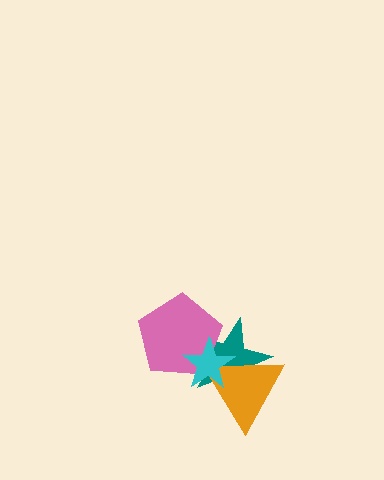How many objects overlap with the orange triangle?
2 objects overlap with the orange triangle.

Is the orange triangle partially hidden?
Yes, it is partially covered by another shape.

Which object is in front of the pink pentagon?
The cyan star is in front of the pink pentagon.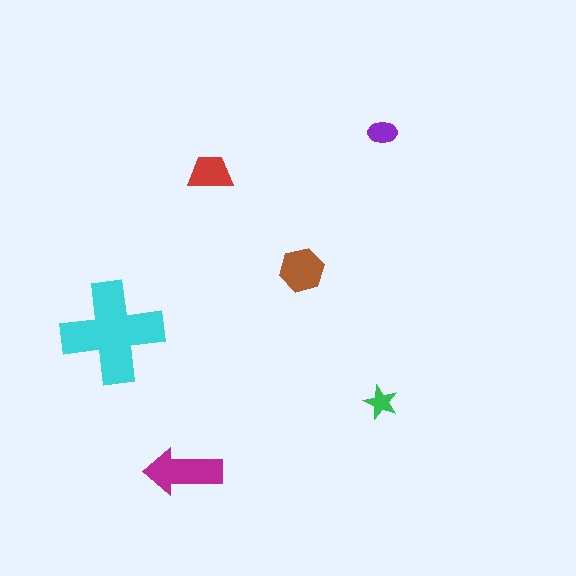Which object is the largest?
The cyan cross.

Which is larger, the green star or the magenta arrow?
The magenta arrow.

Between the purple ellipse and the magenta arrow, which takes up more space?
The magenta arrow.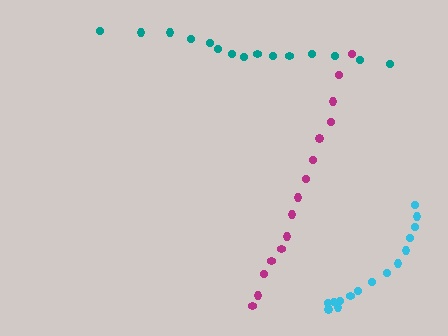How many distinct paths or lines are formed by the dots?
There are 3 distinct paths.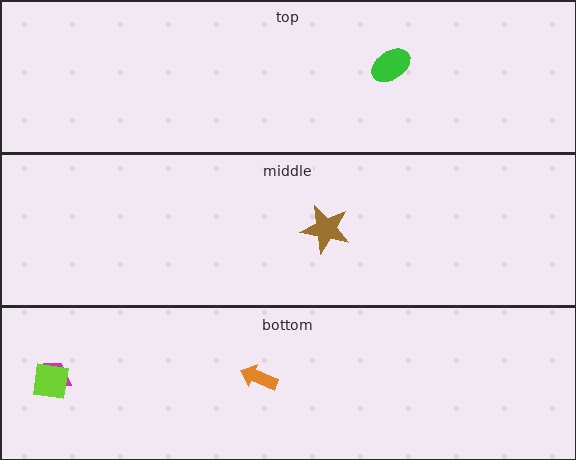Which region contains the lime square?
The bottom region.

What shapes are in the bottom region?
The orange arrow, the magenta trapezoid, the lime square.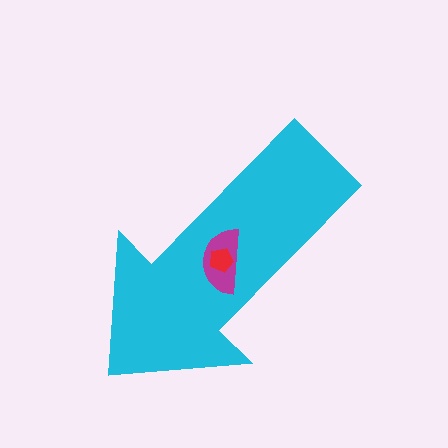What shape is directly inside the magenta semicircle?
The red pentagon.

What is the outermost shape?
The cyan arrow.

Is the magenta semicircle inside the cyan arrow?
Yes.